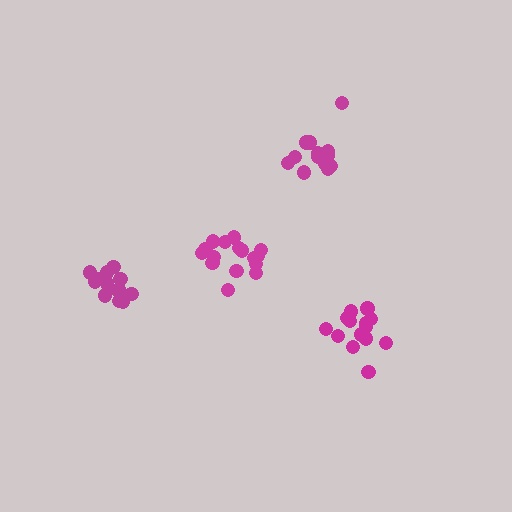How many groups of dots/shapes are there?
There are 4 groups.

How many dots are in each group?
Group 1: 15 dots, Group 2: 16 dots, Group 3: 14 dots, Group 4: 13 dots (58 total).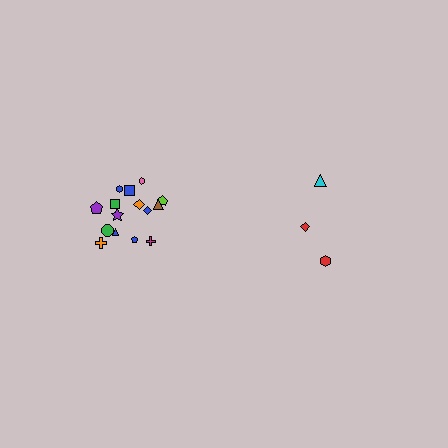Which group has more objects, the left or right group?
The left group.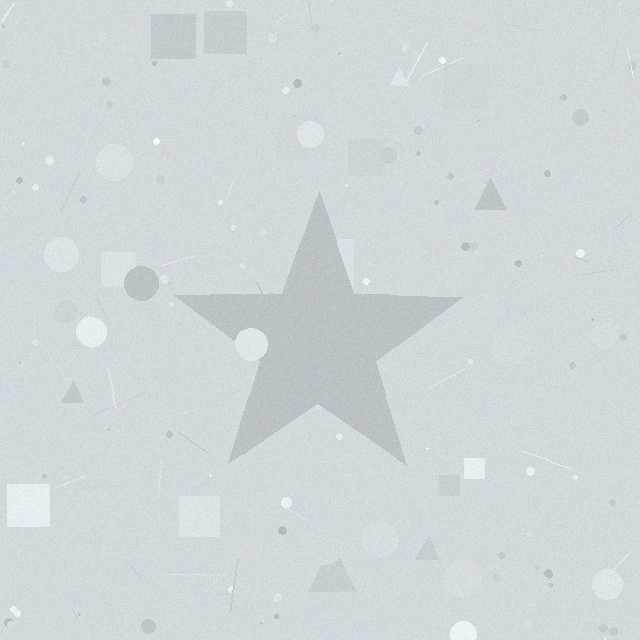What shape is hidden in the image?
A star is hidden in the image.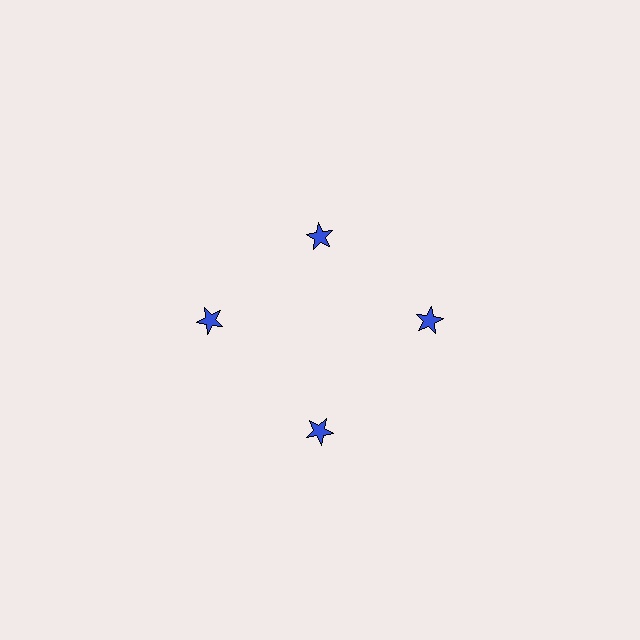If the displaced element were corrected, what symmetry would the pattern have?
It would have 4-fold rotational symmetry — the pattern would map onto itself every 90 degrees.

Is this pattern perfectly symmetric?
No. The 4 blue stars are arranged in a ring, but one element near the 12 o'clock position is pulled inward toward the center, breaking the 4-fold rotational symmetry.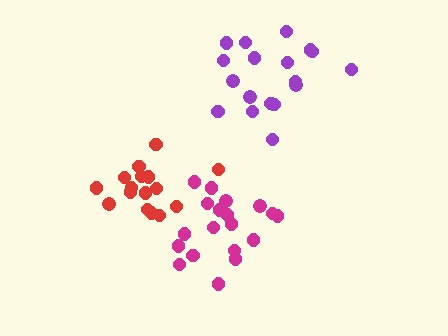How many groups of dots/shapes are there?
There are 3 groups.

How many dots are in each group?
Group 1: 16 dots, Group 2: 19 dots, Group 3: 18 dots (53 total).